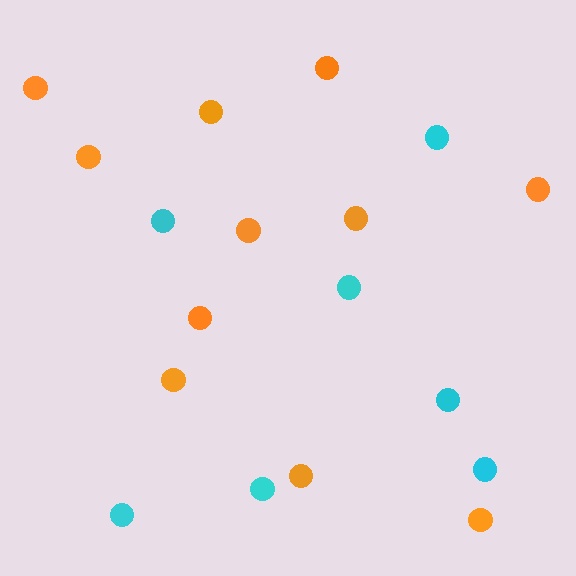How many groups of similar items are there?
There are 2 groups: one group of orange circles (11) and one group of cyan circles (7).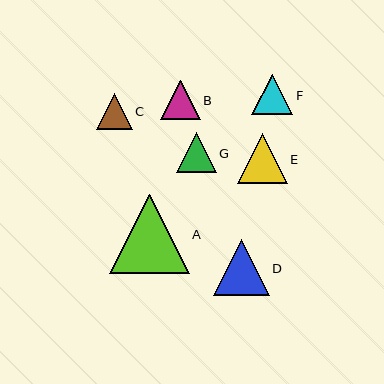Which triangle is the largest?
Triangle A is the largest with a size of approximately 79 pixels.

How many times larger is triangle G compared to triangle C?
Triangle G is approximately 1.1 times the size of triangle C.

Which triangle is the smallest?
Triangle C is the smallest with a size of approximately 36 pixels.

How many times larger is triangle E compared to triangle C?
Triangle E is approximately 1.4 times the size of triangle C.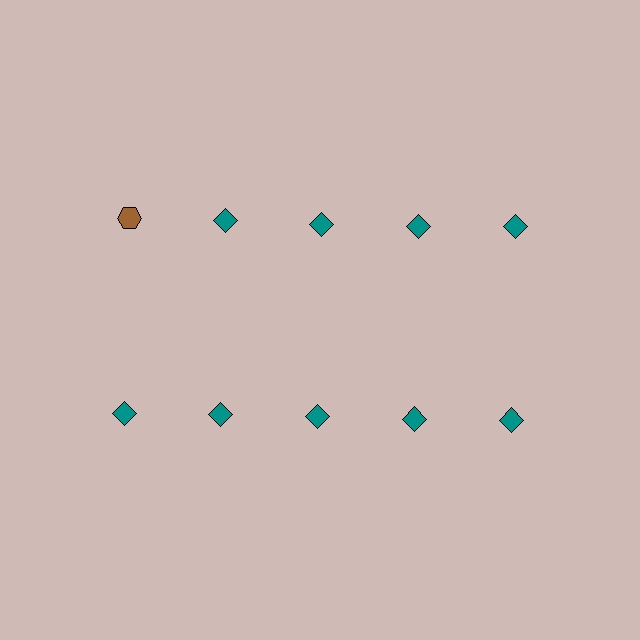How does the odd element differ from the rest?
It differs in both color (brown instead of teal) and shape (hexagon instead of diamond).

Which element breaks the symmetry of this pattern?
The brown hexagon in the top row, leftmost column breaks the symmetry. All other shapes are teal diamonds.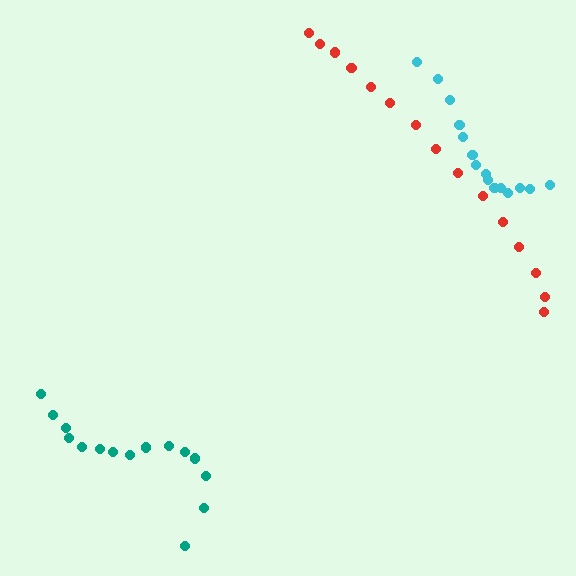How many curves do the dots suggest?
There are 3 distinct paths.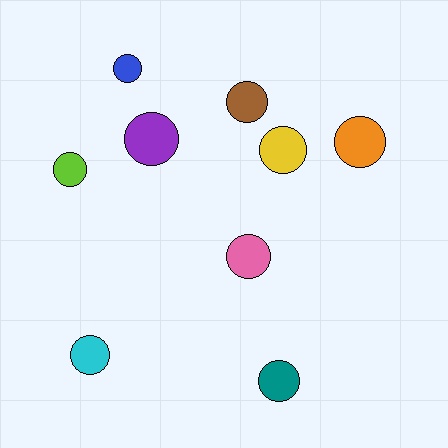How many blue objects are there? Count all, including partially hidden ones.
There is 1 blue object.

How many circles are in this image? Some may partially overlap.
There are 9 circles.